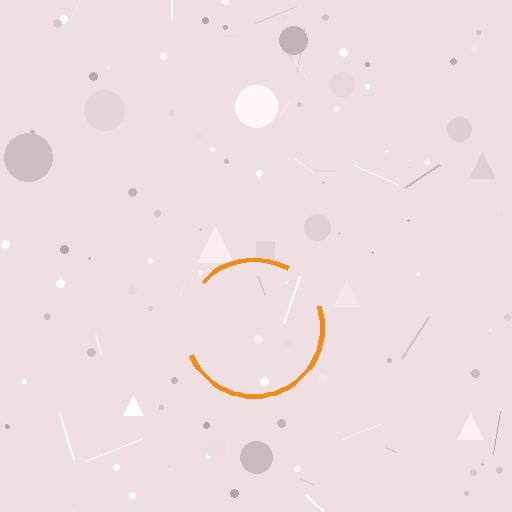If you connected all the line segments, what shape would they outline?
They would outline a circle.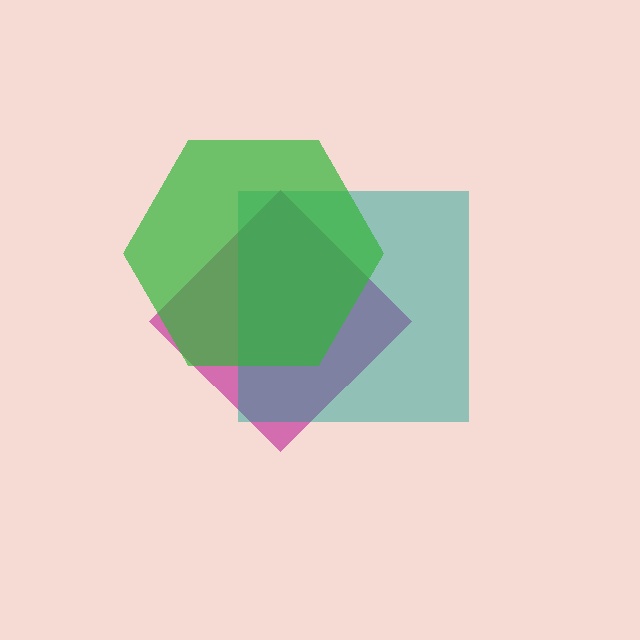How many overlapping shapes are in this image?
There are 3 overlapping shapes in the image.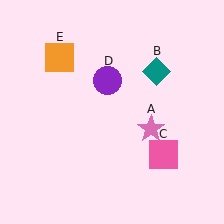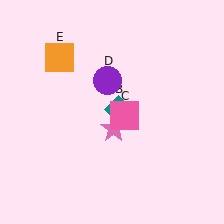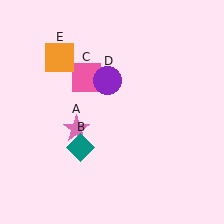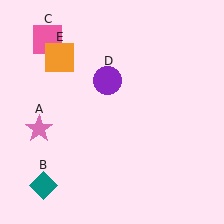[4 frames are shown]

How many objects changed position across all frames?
3 objects changed position: pink star (object A), teal diamond (object B), pink square (object C).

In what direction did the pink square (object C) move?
The pink square (object C) moved up and to the left.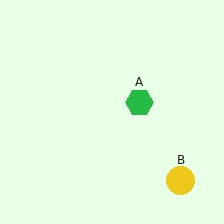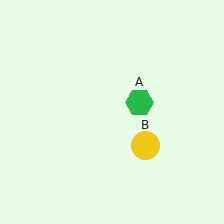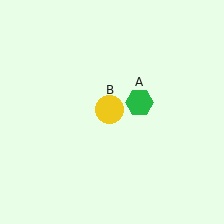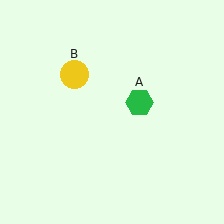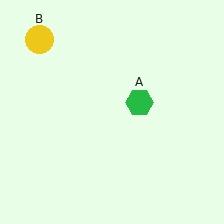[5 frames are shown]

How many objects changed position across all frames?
1 object changed position: yellow circle (object B).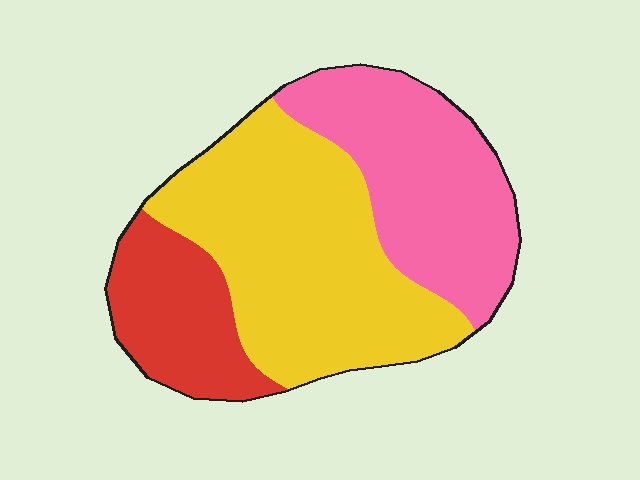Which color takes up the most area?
Yellow, at roughly 50%.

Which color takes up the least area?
Red, at roughly 20%.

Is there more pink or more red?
Pink.